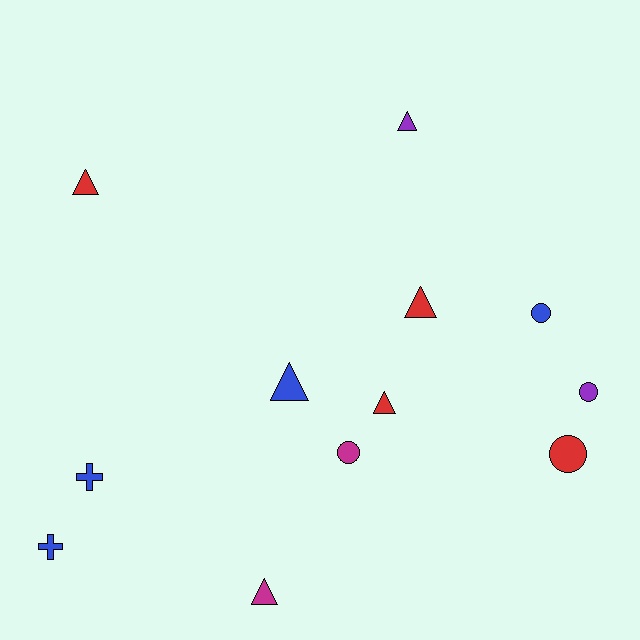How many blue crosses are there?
There are 2 blue crosses.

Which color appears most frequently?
Blue, with 4 objects.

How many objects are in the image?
There are 12 objects.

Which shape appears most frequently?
Triangle, with 6 objects.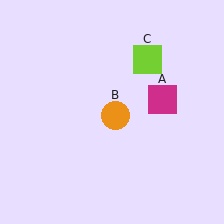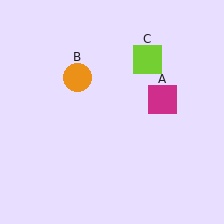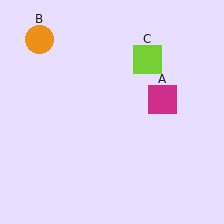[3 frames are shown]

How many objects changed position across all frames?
1 object changed position: orange circle (object B).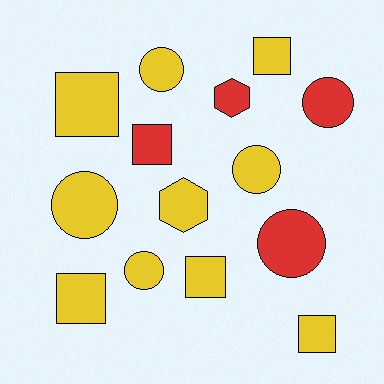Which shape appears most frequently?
Circle, with 6 objects.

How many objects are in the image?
There are 14 objects.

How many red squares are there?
There is 1 red square.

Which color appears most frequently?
Yellow, with 10 objects.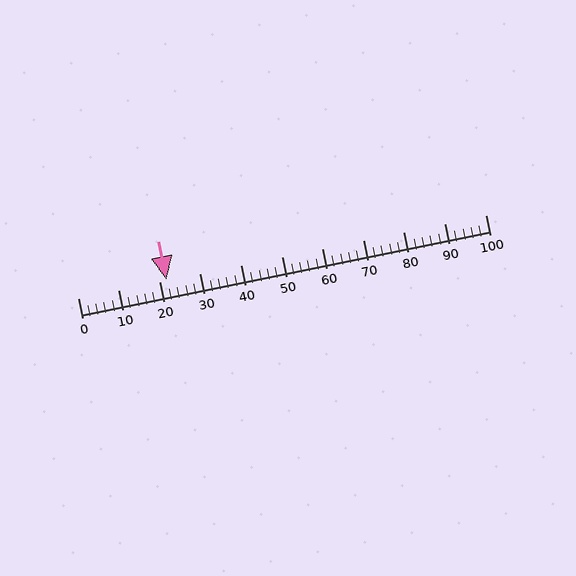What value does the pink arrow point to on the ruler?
The pink arrow points to approximately 22.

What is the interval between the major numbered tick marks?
The major tick marks are spaced 10 units apart.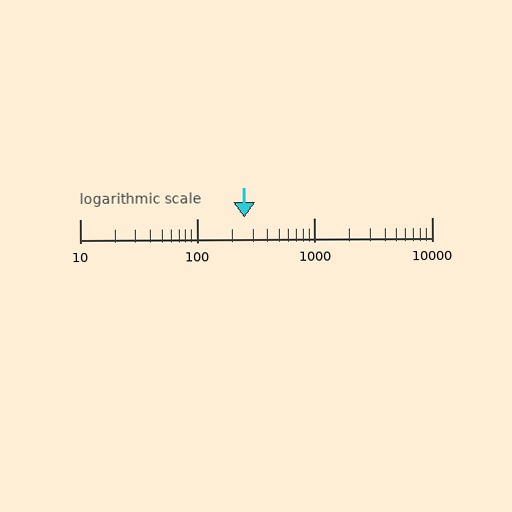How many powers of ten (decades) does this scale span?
The scale spans 3 decades, from 10 to 10000.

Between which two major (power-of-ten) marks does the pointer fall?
The pointer is between 100 and 1000.